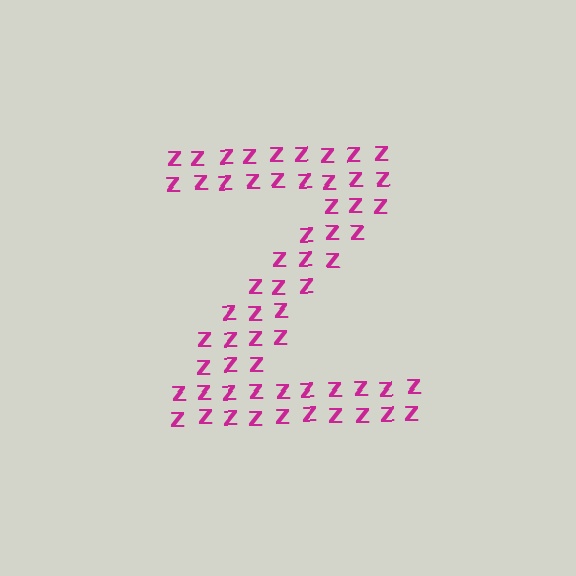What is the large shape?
The large shape is the letter Z.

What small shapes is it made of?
It is made of small letter Z's.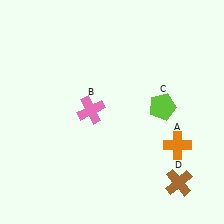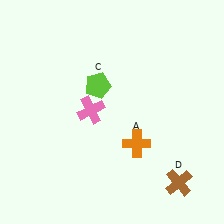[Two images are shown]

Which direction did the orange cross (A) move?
The orange cross (A) moved left.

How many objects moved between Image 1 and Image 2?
2 objects moved between the two images.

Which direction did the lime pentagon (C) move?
The lime pentagon (C) moved left.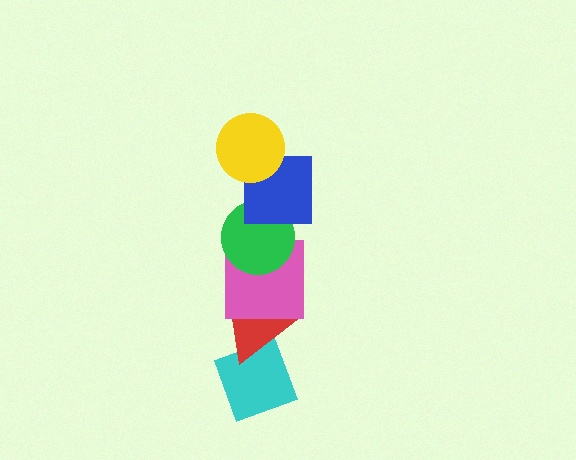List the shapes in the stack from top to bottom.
From top to bottom: the yellow circle, the blue square, the green circle, the pink square, the red triangle, the cyan diamond.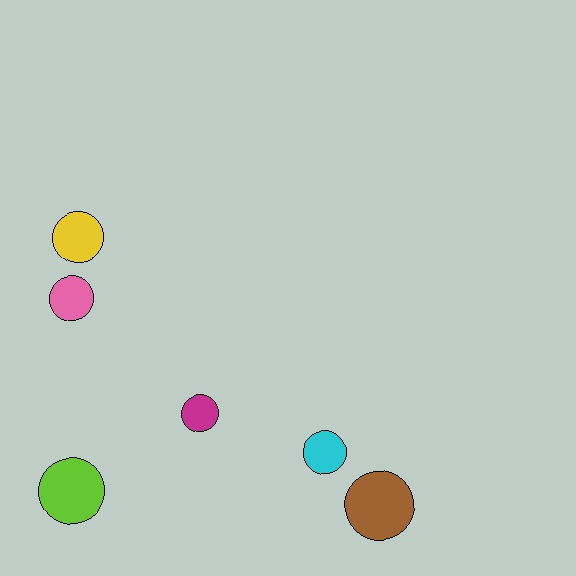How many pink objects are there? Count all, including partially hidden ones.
There is 1 pink object.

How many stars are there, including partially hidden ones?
There are no stars.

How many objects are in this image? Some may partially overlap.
There are 6 objects.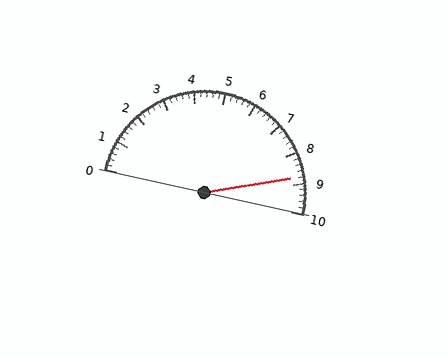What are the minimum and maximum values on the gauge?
The gauge ranges from 0 to 10.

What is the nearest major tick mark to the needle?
The nearest major tick mark is 9.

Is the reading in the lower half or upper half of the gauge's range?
The reading is in the upper half of the range (0 to 10).